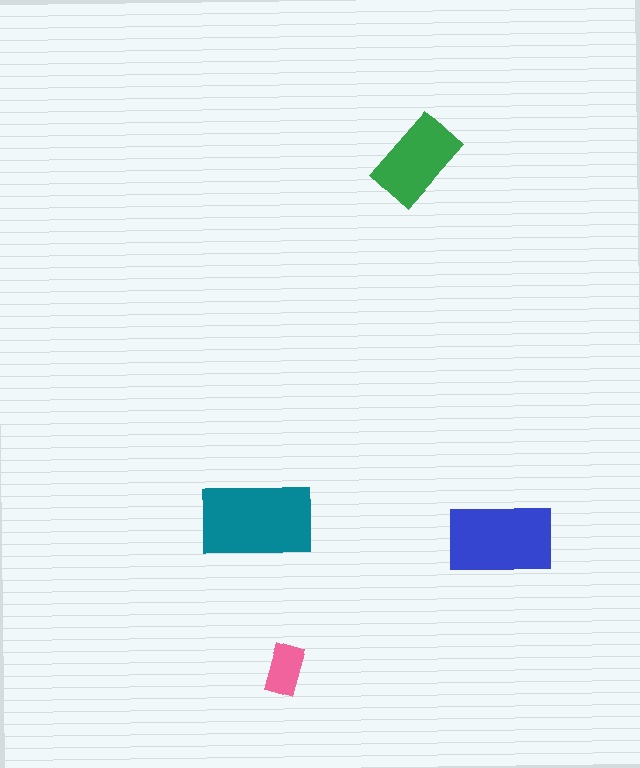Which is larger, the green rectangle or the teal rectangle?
The teal one.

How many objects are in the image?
There are 4 objects in the image.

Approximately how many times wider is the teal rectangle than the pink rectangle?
About 2 times wider.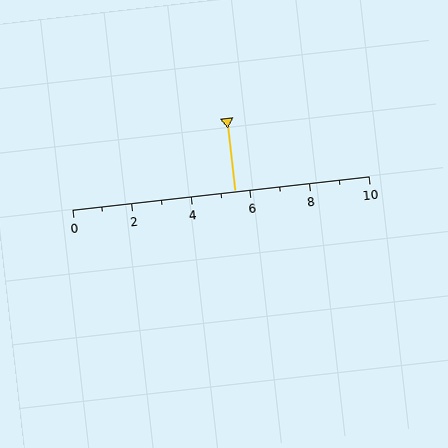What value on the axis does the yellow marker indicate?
The marker indicates approximately 5.5.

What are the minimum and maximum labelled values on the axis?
The axis runs from 0 to 10.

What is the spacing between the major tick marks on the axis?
The major ticks are spaced 2 apart.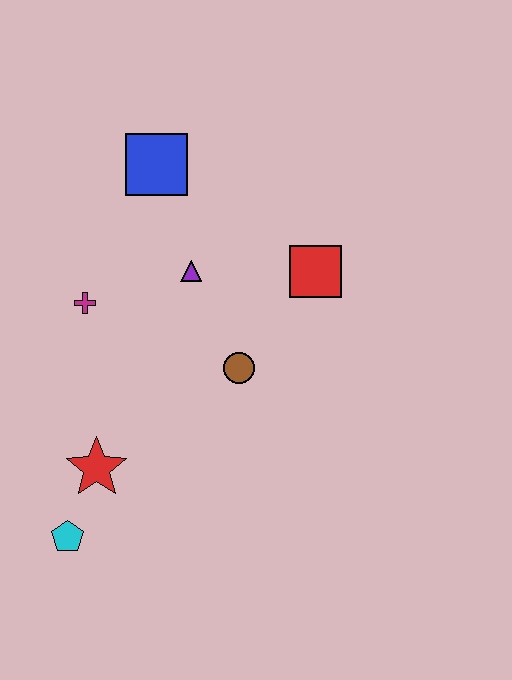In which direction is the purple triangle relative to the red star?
The purple triangle is above the red star.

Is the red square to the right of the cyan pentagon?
Yes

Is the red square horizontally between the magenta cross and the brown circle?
No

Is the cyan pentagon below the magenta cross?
Yes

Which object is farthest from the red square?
The cyan pentagon is farthest from the red square.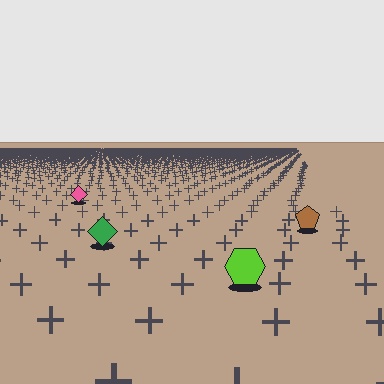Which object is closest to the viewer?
The lime hexagon is closest. The texture marks near it are larger and more spread out.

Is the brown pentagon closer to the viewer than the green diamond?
No. The green diamond is closer — you can tell from the texture gradient: the ground texture is coarser near it.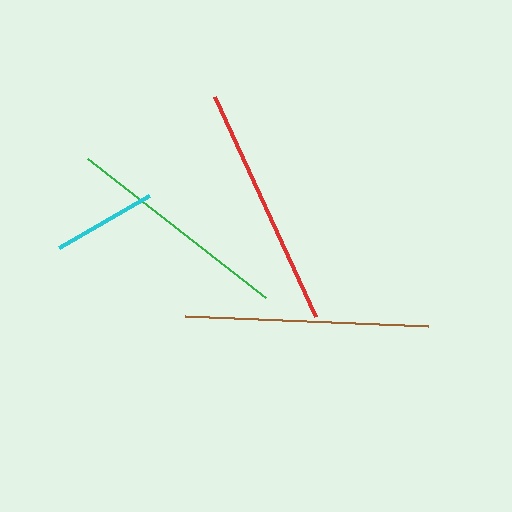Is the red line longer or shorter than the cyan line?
The red line is longer than the cyan line.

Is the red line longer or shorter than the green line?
The red line is longer than the green line.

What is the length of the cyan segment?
The cyan segment is approximately 104 pixels long.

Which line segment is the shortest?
The cyan line is the shortest at approximately 104 pixels.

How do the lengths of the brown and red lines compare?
The brown and red lines are approximately the same length.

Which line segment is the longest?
The brown line is the longest at approximately 243 pixels.